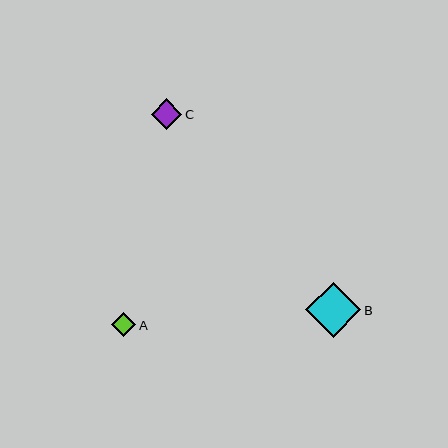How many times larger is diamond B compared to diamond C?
Diamond B is approximately 1.8 times the size of diamond C.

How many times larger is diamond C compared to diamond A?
Diamond C is approximately 1.3 times the size of diamond A.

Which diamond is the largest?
Diamond B is the largest with a size of approximately 55 pixels.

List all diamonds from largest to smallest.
From largest to smallest: B, C, A.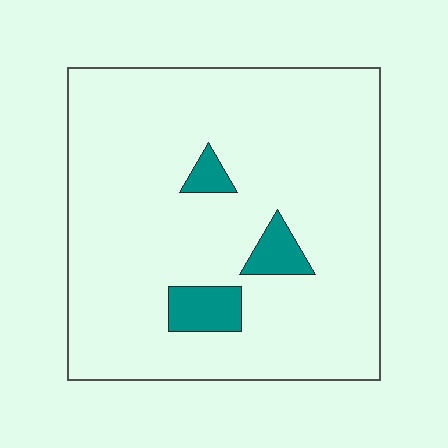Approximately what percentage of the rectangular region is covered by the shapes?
Approximately 10%.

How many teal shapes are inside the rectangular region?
3.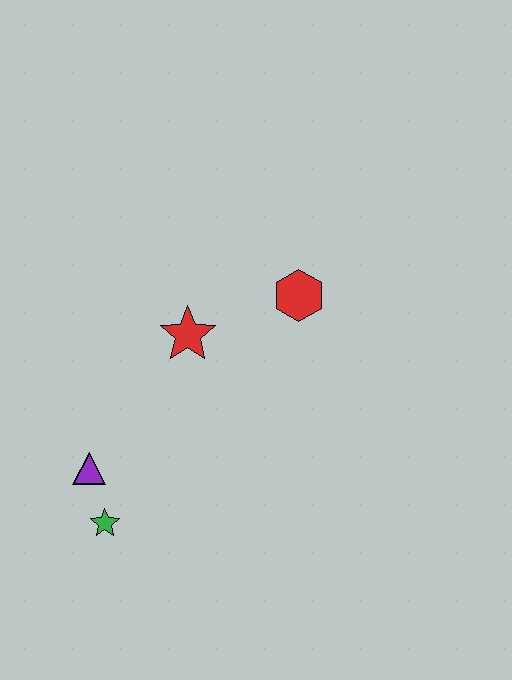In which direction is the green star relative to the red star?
The green star is below the red star.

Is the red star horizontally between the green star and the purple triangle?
No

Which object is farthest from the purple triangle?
The red hexagon is farthest from the purple triangle.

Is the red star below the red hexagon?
Yes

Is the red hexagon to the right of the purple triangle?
Yes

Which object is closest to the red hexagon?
The red star is closest to the red hexagon.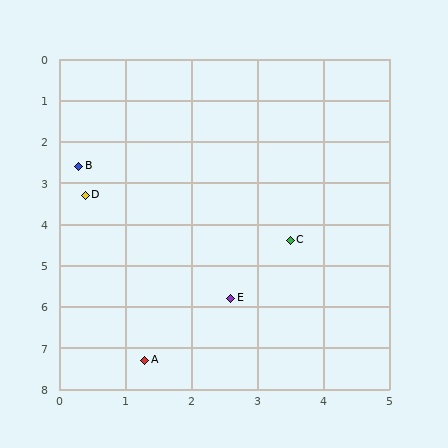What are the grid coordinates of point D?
Point D is at approximately (0.4, 3.3).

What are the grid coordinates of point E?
Point E is at approximately (2.6, 5.8).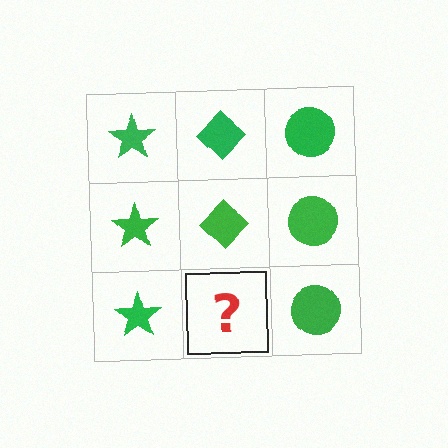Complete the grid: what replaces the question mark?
The question mark should be replaced with a green diamond.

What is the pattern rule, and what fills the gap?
The rule is that each column has a consistent shape. The gap should be filled with a green diamond.